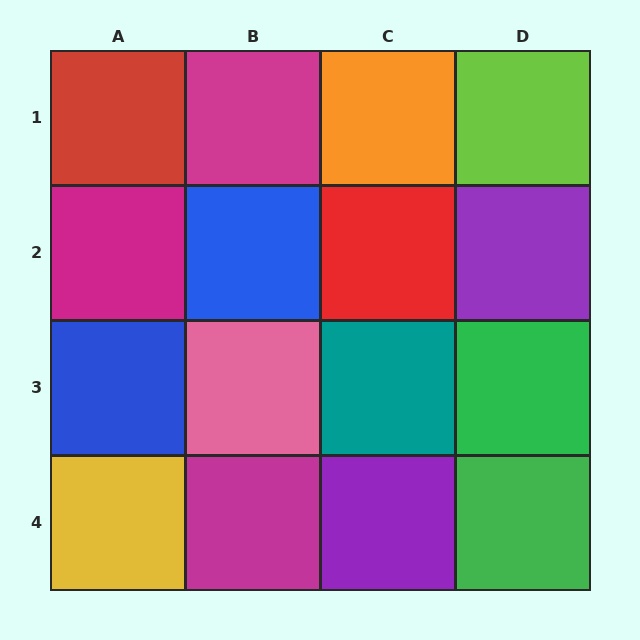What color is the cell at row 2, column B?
Blue.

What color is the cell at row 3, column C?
Teal.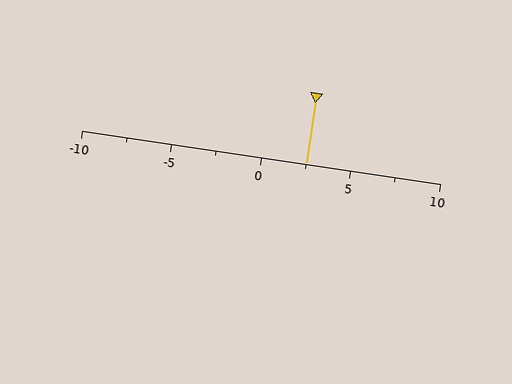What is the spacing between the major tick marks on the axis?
The major ticks are spaced 5 apart.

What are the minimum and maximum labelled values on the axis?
The axis runs from -10 to 10.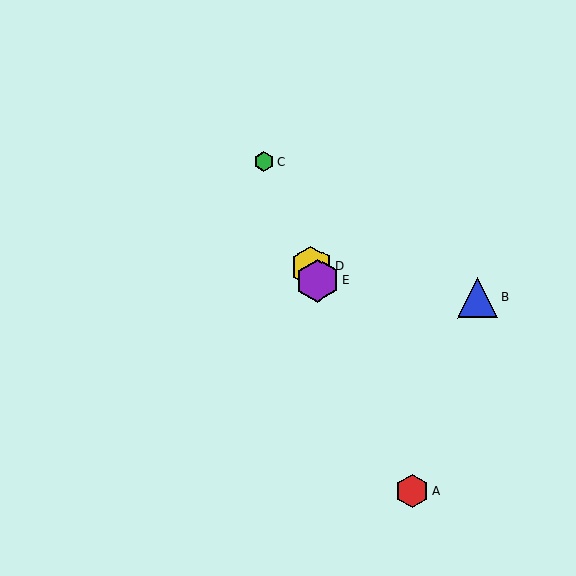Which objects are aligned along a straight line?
Objects A, C, D, E are aligned along a straight line.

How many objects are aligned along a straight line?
4 objects (A, C, D, E) are aligned along a straight line.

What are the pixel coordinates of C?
Object C is at (264, 162).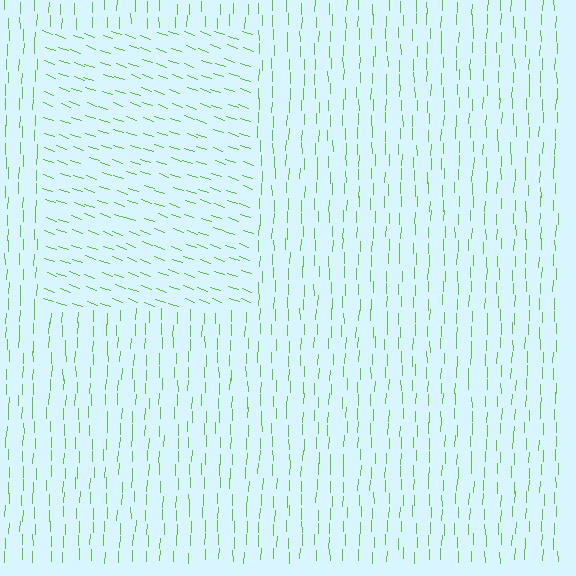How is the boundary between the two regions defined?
The boundary is defined purely by a change in line orientation (approximately 72 degrees difference). All lines are the same color and thickness.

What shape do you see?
I see a rectangle.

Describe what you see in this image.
The image is filled with small lime line segments. A rectangle region in the image has lines oriented differently from the surrounding lines, creating a visible texture boundary.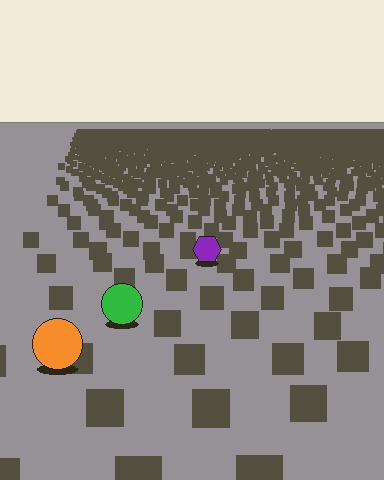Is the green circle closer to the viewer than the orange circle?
No. The orange circle is closer — you can tell from the texture gradient: the ground texture is coarser near it.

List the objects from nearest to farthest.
From nearest to farthest: the orange circle, the green circle, the purple hexagon.